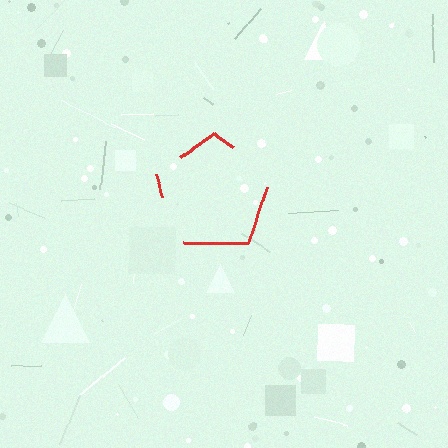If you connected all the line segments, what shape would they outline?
They would outline a pentagon.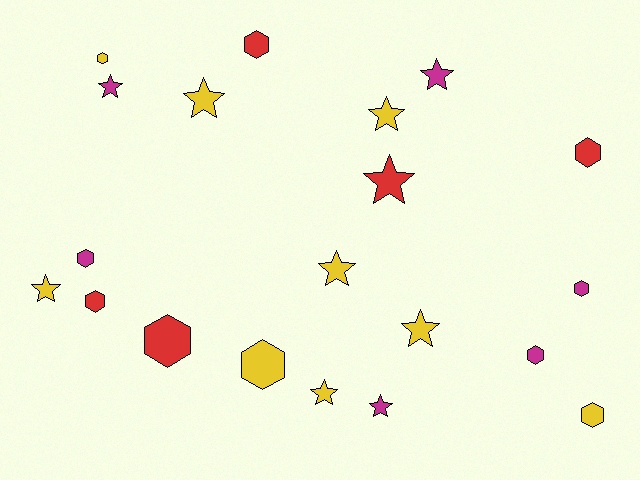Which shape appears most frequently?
Star, with 10 objects.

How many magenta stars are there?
There are 3 magenta stars.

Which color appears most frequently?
Yellow, with 9 objects.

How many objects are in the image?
There are 20 objects.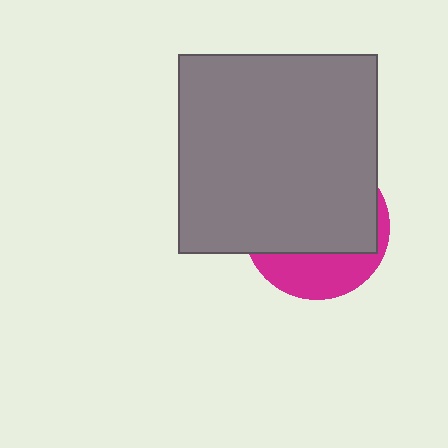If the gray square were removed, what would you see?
You would see the complete magenta circle.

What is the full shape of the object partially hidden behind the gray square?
The partially hidden object is a magenta circle.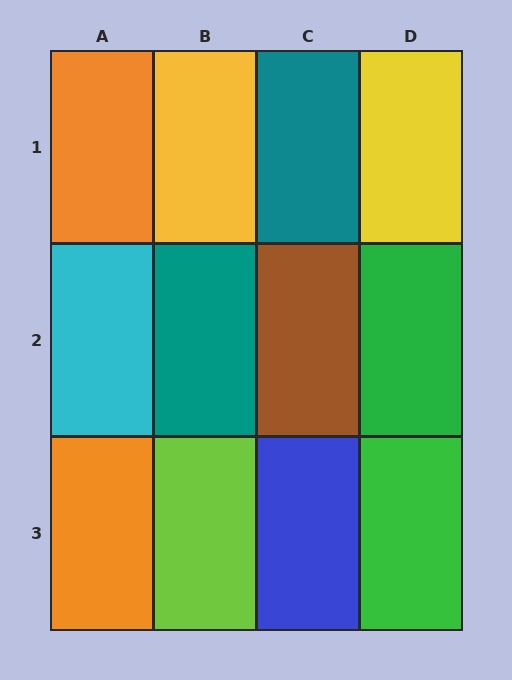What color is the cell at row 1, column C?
Teal.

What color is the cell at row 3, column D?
Green.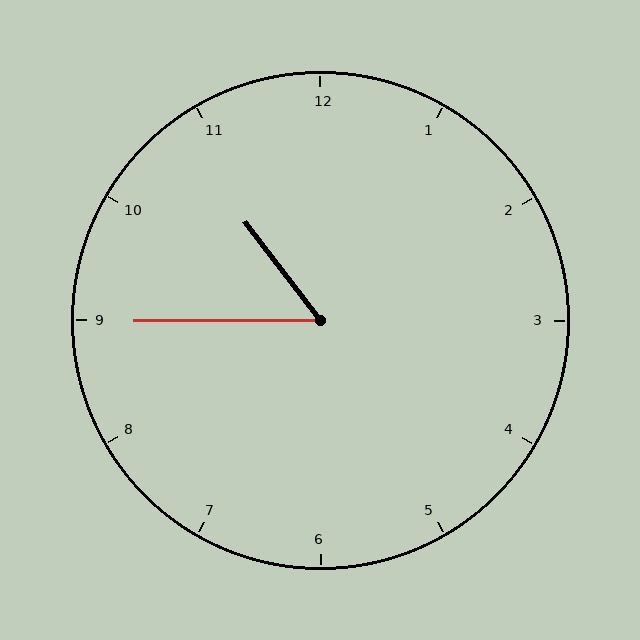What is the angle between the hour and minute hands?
Approximately 52 degrees.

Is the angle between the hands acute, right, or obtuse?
It is acute.